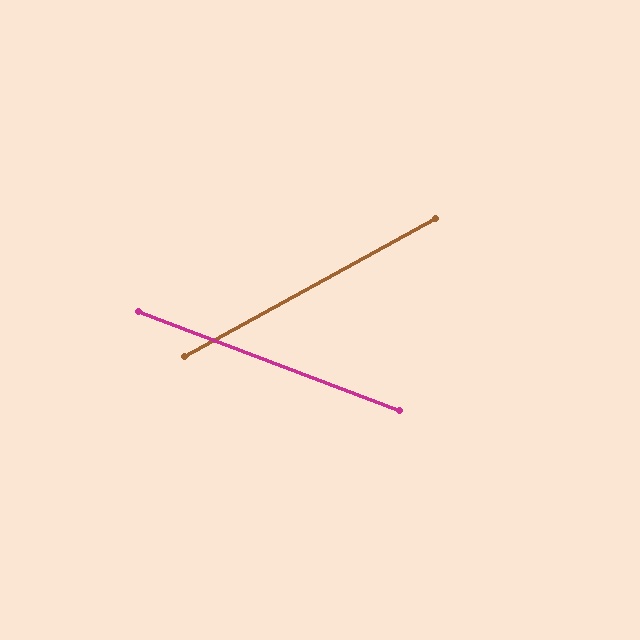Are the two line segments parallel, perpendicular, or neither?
Neither parallel nor perpendicular — they differ by about 50°.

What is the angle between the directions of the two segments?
Approximately 50 degrees.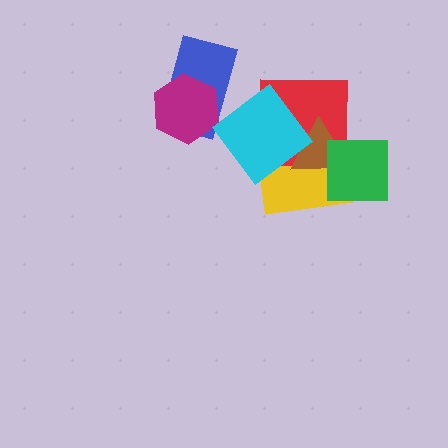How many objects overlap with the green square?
2 objects overlap with the green square.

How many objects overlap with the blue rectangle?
1 object overlaps with the blue rectangle.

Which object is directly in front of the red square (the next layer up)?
The brown triangle is directly in front of the red square.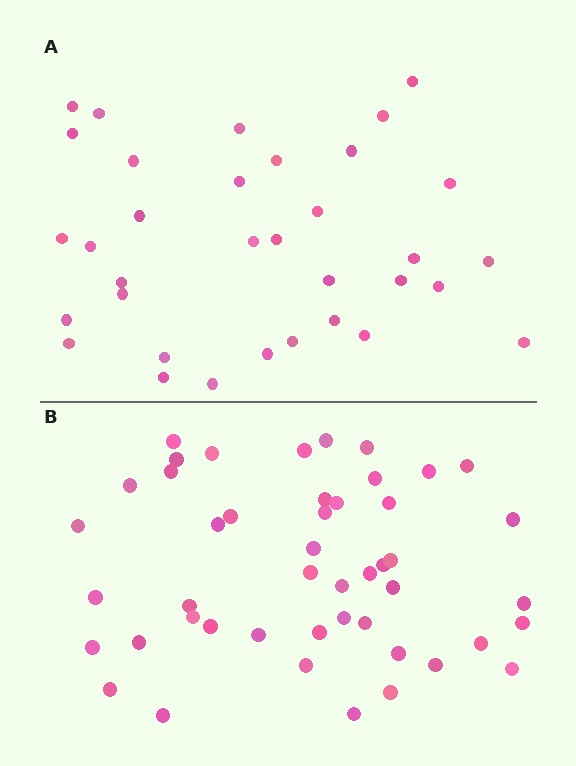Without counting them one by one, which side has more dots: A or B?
Region B (the bottom region) has more dots.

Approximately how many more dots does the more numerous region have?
Region B has approximately 15 more dots than region A.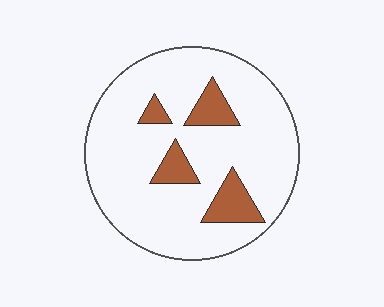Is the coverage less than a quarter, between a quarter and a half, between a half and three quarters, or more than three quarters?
Less than a quarter.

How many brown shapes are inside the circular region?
4.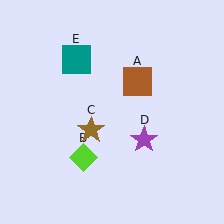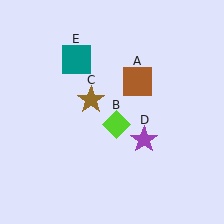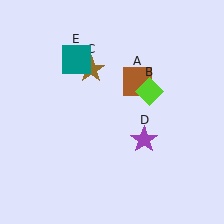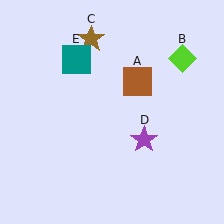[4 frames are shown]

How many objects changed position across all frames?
2 objects changed position: lime diamond (object B), brown star (object C).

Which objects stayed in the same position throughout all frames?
Brown square (object A) and purple star (object D) and teal square (object E) remained stationary.